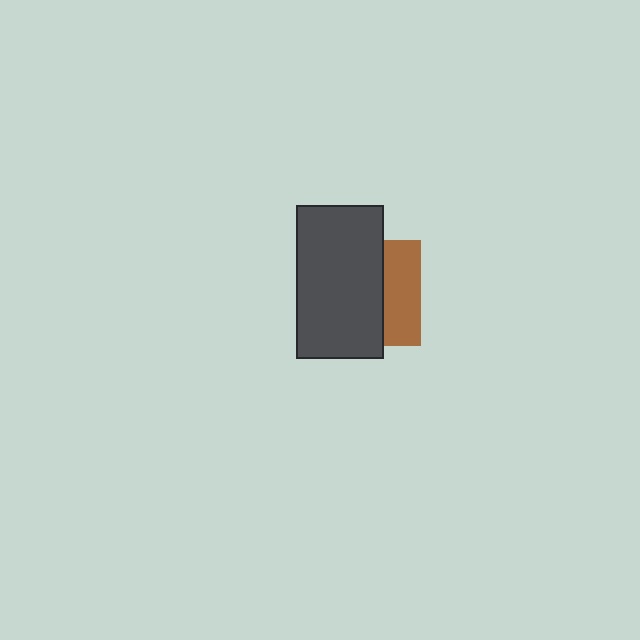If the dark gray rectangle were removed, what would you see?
You would see the complete brown square.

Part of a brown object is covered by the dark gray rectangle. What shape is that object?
It is a square.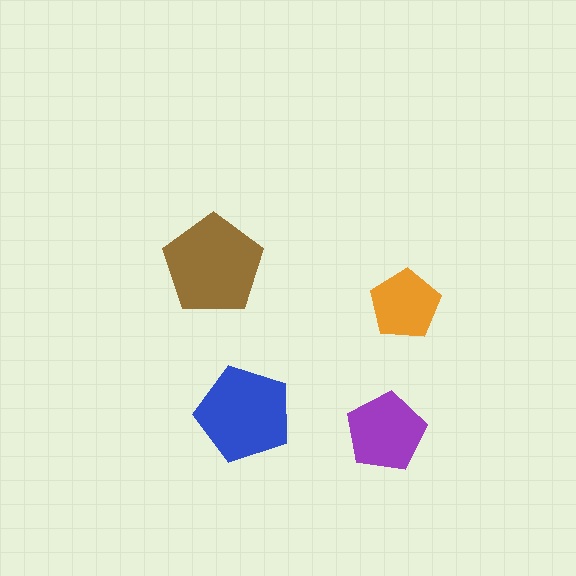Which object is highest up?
The brown pentagon is topmost.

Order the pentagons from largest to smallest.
the brown one, the blue one, the purple one, the orange one.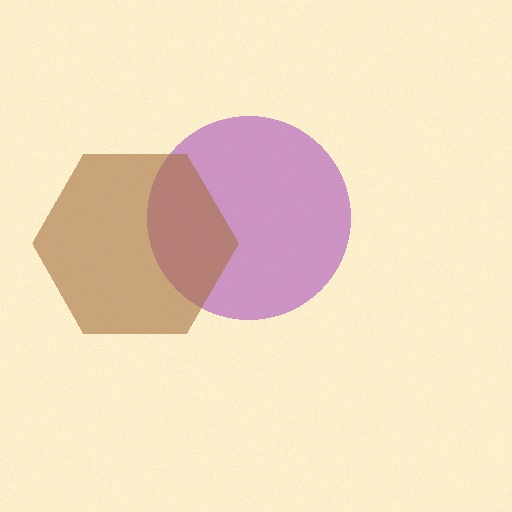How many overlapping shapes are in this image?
There are 2 overlapping shapes in the image.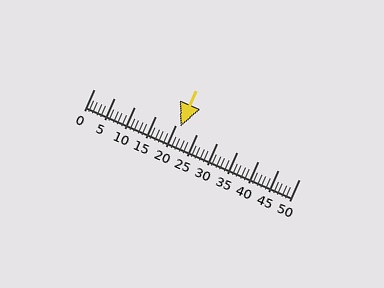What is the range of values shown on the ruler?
The ruler shows values from 0 to 50.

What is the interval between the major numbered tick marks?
The major tick marks are spaced 5 units apart.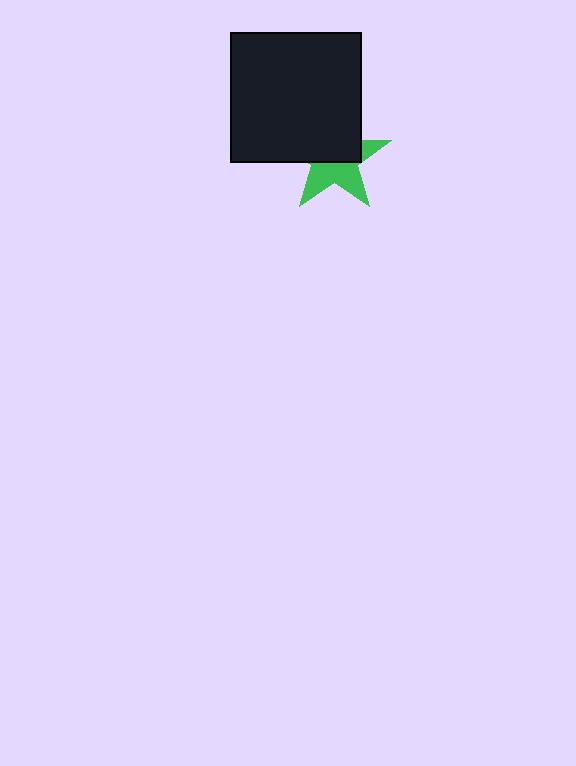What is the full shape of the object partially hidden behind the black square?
The partially hidden object is a green star.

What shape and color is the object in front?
The object in front is a black square.